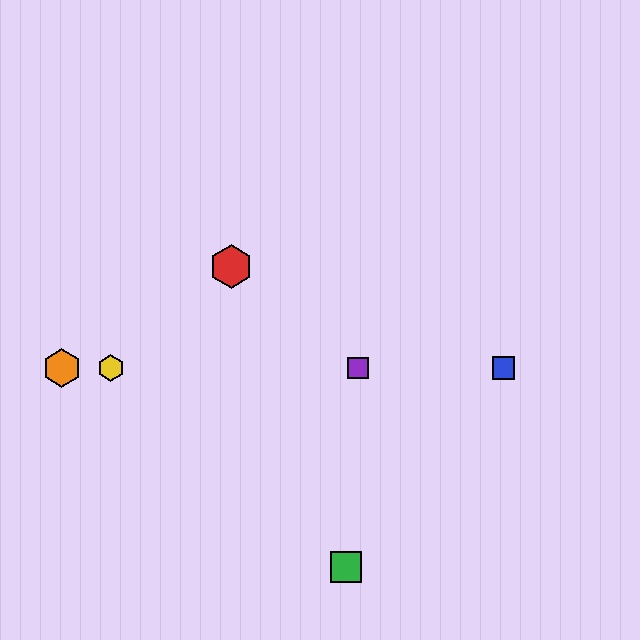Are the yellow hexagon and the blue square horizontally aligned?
Yes, both are at y≈368.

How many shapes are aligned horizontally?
4 shapes (the blue square, the yellow hexagon, the purple square, the orange hexagon) are aligned horizontally.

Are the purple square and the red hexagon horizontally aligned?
No, the purple square is at y≈368 and the red hexagon is at y≈266.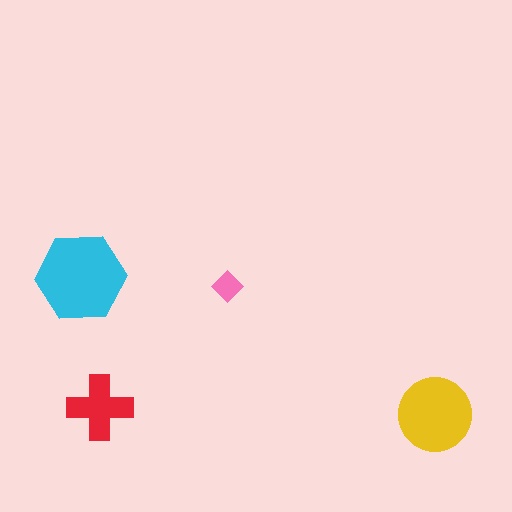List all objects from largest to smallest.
The cyan hexagon, the yellow circle, the red cross, the pink diamond.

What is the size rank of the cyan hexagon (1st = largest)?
1st.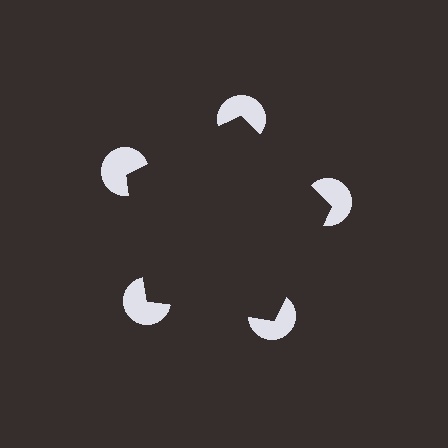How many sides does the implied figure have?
5 sides.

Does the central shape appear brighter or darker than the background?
It typically appears slightly darker than the background, even though no actual brightness change is drawn.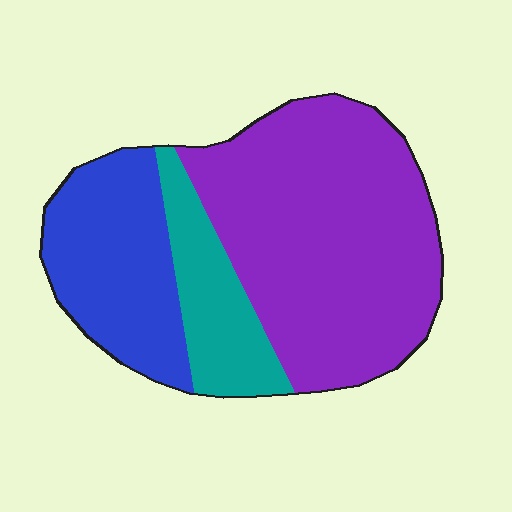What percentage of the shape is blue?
Blue covers around 25% of the shape.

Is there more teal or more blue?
Blue.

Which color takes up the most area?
Purple, at roughly 55%.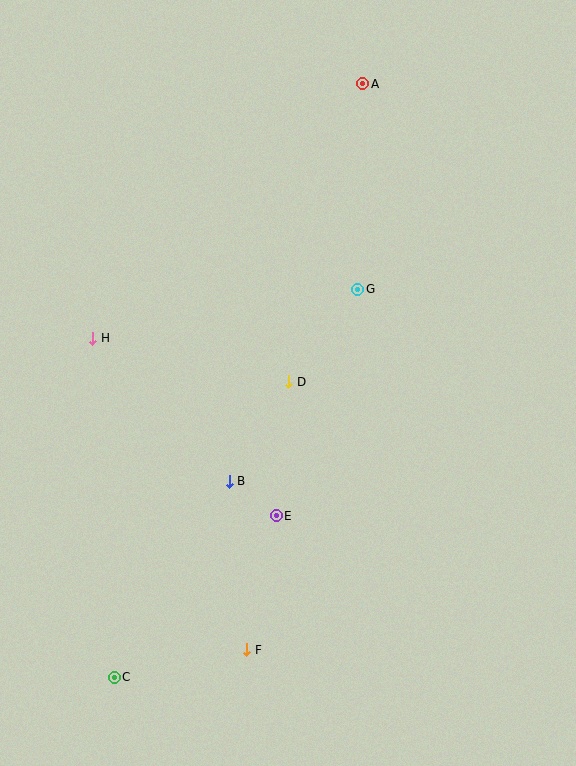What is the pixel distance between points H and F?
The distance between H and F is 347 pixels.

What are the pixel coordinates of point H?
Point H is at (93, 338).